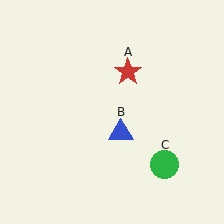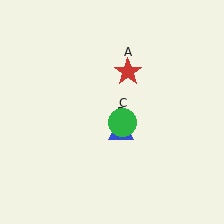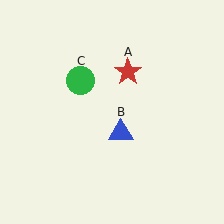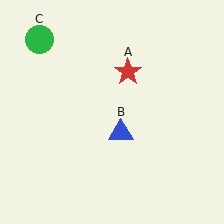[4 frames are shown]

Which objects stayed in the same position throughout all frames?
Red star (object A) and blue triangle (object B) remained stationary.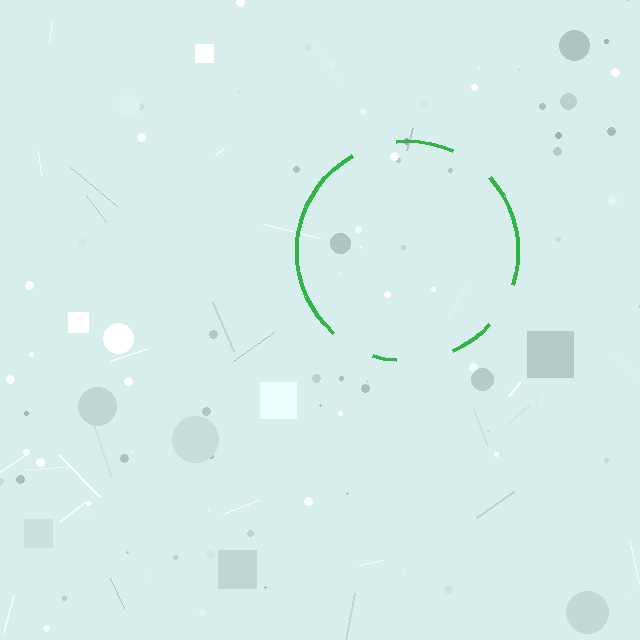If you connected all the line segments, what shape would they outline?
They would outline a circle.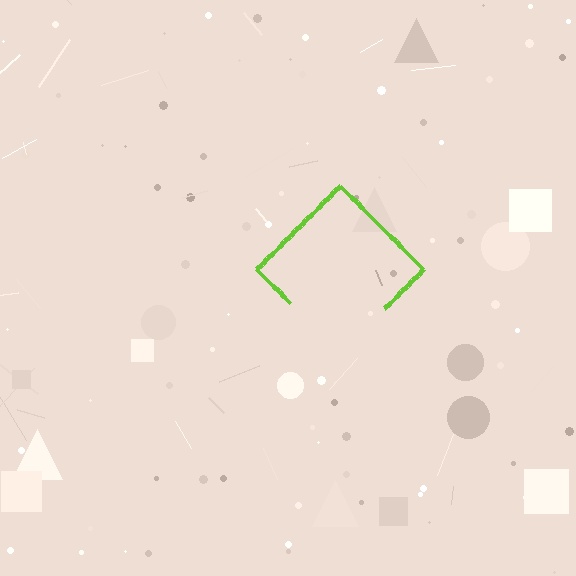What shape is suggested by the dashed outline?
The dashed outline suggests a diamond.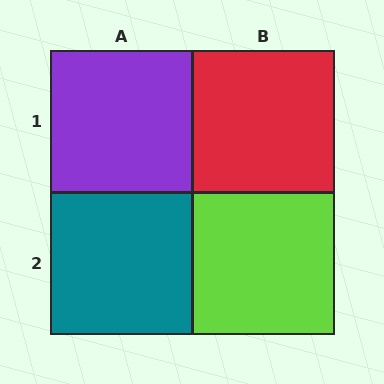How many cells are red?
1 cell is red.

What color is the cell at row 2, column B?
Lime.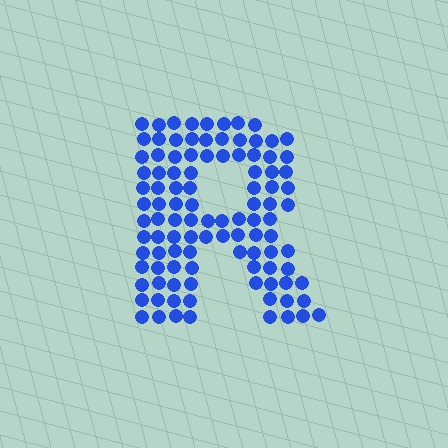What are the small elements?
The small elements are circles.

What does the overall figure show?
The overall figure shows the letter R.